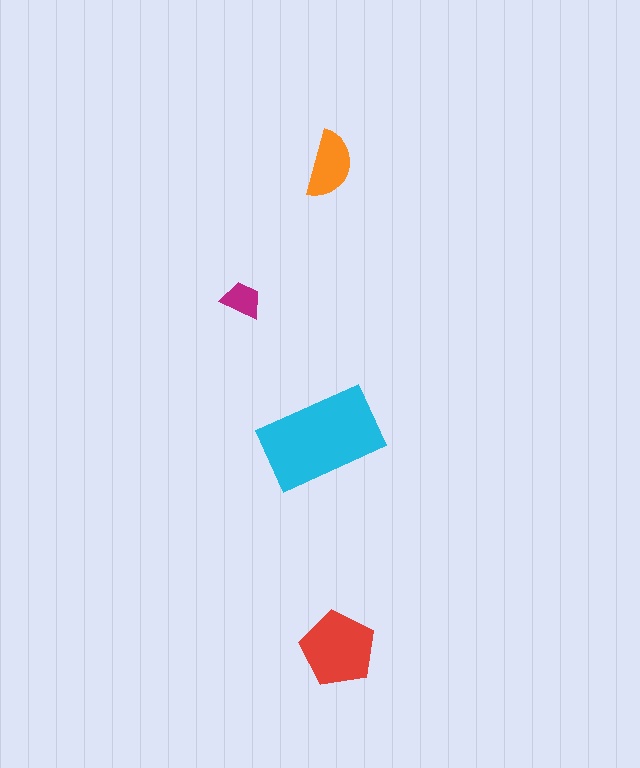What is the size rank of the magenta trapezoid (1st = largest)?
4th.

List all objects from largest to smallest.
The cyan rectangle, the red pentagon, the orange semicircle, the magenta trapezoid.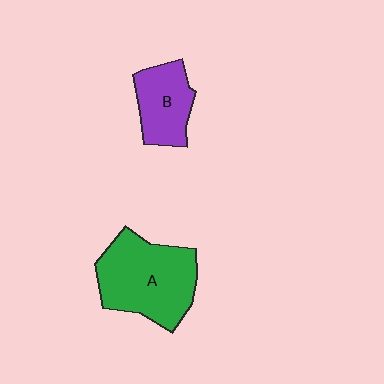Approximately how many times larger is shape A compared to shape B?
Approximately 1.7 times.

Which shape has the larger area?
Shape A (green).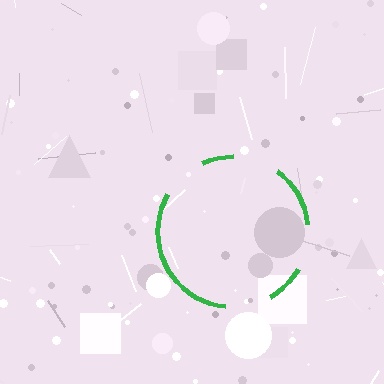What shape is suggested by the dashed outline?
The dashed outline suggests a circle.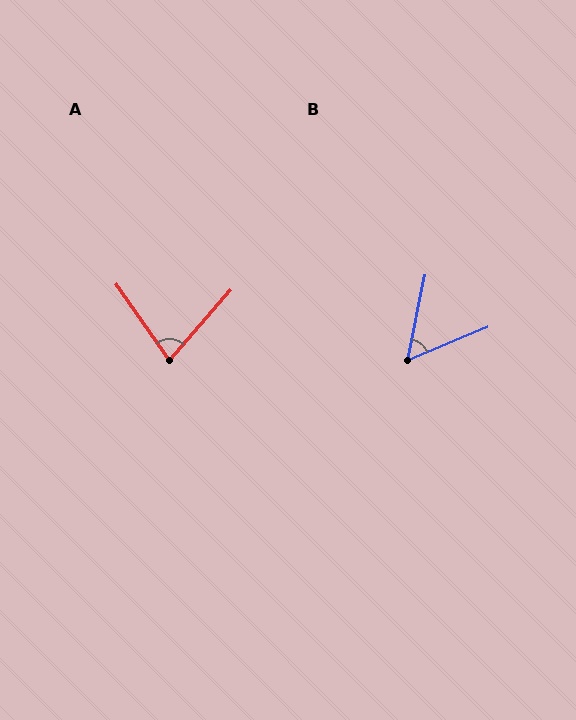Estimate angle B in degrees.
Approximately 56 degrees.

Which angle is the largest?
A, at approximately 76 degrees.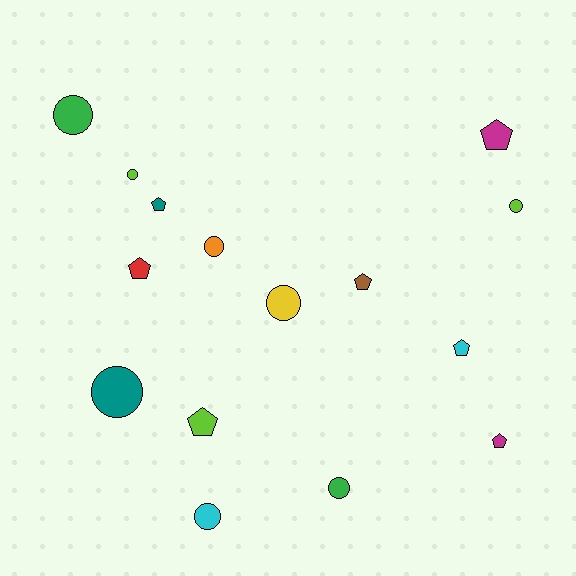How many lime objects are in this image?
There are 3 lime objects.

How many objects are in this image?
There are 15 objects.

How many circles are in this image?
There are 8 circles.